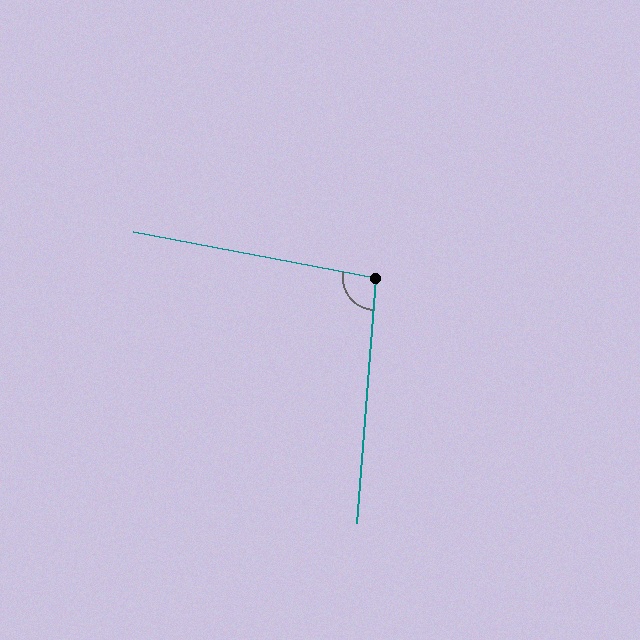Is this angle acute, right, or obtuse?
It is obtuse.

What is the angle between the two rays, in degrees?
Approximately 96 degrees.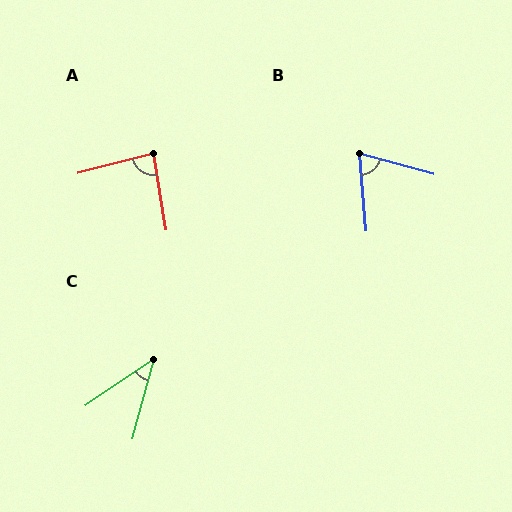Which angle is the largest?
A, at approximately 85 degrees.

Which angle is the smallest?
C, at approximately 41 degrees.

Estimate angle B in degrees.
Approximately 70 degrees.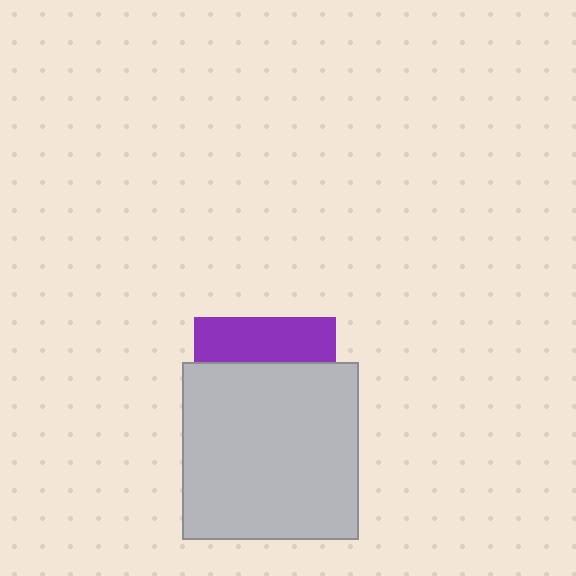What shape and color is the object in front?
The object in front is a light gray square.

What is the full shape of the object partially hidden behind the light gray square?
The partially hidden object is a purple square.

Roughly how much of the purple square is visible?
A small part of it is visible (roughly 31%).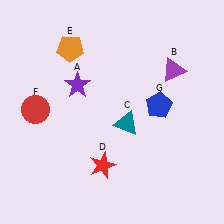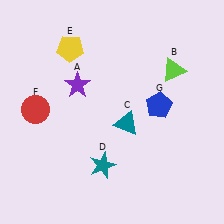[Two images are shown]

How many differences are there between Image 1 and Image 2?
There are 3 differences between the two images.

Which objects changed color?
B changed from purple to lime. D changed from red to teal. E changed from orange to yellow.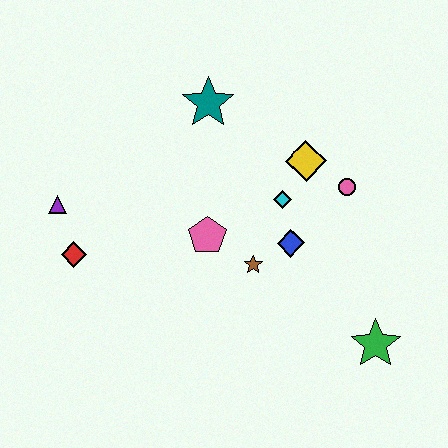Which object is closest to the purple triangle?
The red diamond is closest to the purple triangle.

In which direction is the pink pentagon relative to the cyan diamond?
The pink pentagon is to the left of the cyan diamond.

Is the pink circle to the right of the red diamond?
Yes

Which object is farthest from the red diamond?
The green star is farthest from the red diamond.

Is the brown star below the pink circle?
Yes